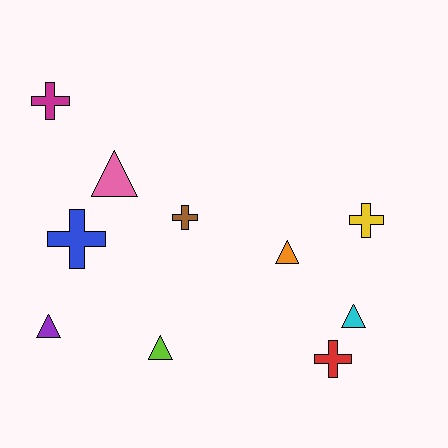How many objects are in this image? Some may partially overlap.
There are 10 objects.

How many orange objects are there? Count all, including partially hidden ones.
There is 1 orange object.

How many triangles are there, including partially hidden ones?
There are 5 triangles.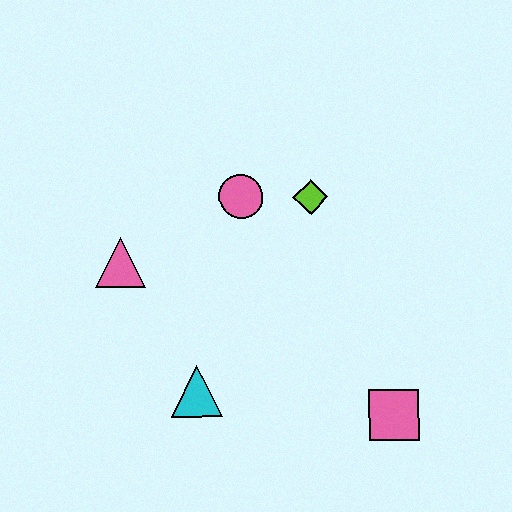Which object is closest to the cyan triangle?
The pink triangle is closest to the cyan triangle.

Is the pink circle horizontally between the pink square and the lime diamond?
No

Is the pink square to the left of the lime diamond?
No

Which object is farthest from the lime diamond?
The pink square is farthest from the lime diamond.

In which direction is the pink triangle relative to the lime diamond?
The pink triangle is to the left of the lime diamond.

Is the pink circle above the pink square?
Yes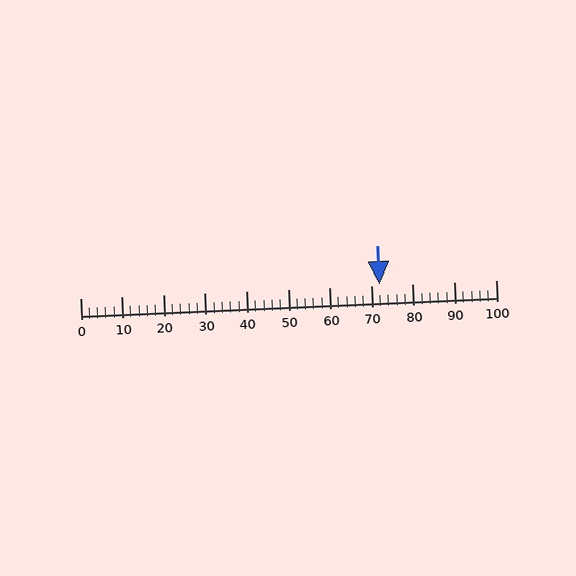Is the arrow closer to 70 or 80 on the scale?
The arrow is closer to 70.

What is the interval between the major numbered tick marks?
The major tick marks are spaced 10 units apart.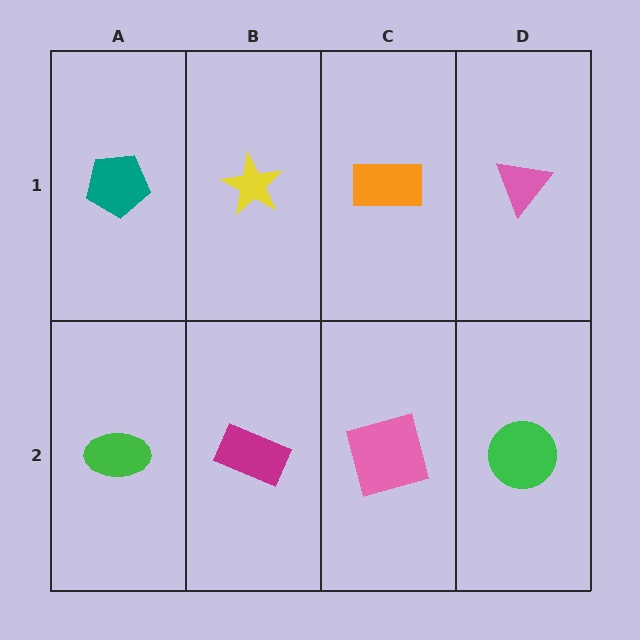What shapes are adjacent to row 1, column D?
A green circle (row 2, column D), an orange rectangle (row 1, column C).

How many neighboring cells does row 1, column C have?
3.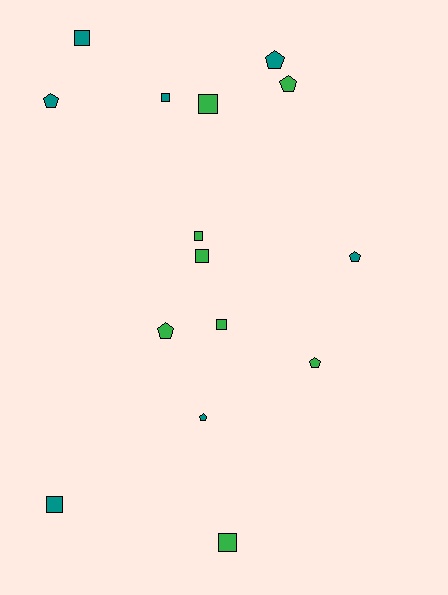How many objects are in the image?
There are 15 objects.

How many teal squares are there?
There are 3 teal squares.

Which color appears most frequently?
Green, with 8 objects.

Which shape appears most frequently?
Square, with 8 objects.